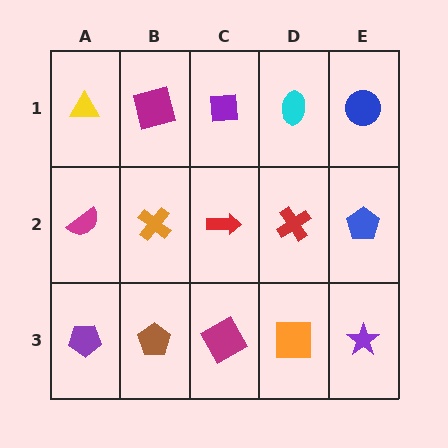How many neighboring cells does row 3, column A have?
2.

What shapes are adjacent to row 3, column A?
A magenta semicircle (row 2, column A), a brown pentagon (row 3, column B).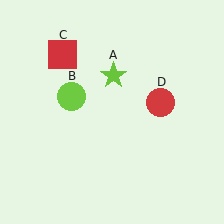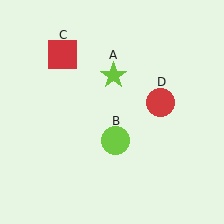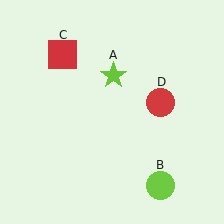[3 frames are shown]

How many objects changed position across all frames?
1 object changed position: lime circle (object B).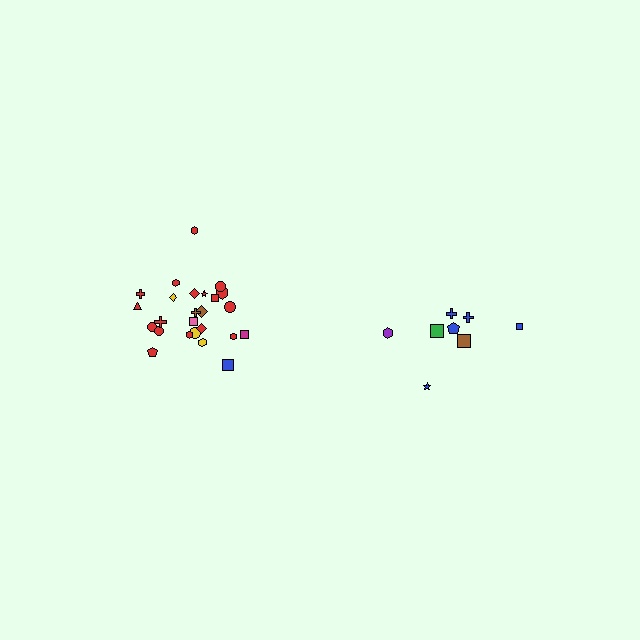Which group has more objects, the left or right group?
The left group.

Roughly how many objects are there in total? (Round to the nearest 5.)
Roughly 35 objects in total.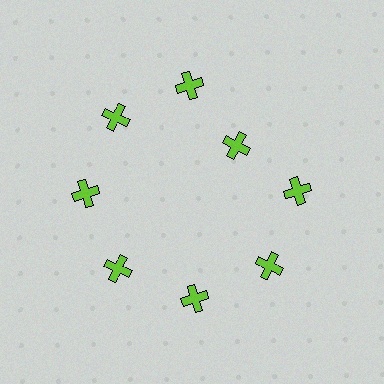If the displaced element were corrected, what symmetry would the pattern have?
It would have 8-fold rotational symmetry — the pattern would map onto itself every 45 degrees.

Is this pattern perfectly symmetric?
No. The 8 lime crosses are arranged in a ring, but one element near the 2 o'clock position is pulled inward toward the center, breaking the 8-fold rotational symmetry.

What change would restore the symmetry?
The symmetry would be restored by moving it outward, back onto the ring so that all 8 crosses sit at equal angles and equal distance from the center.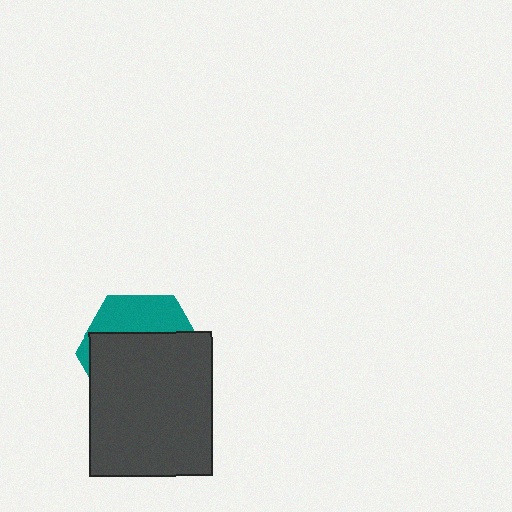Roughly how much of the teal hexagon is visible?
A small part of it is visible (roughly 31%).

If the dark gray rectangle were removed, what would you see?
You would see the complete teal hexagon.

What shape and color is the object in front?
The object in front is a dark gray rectangle.